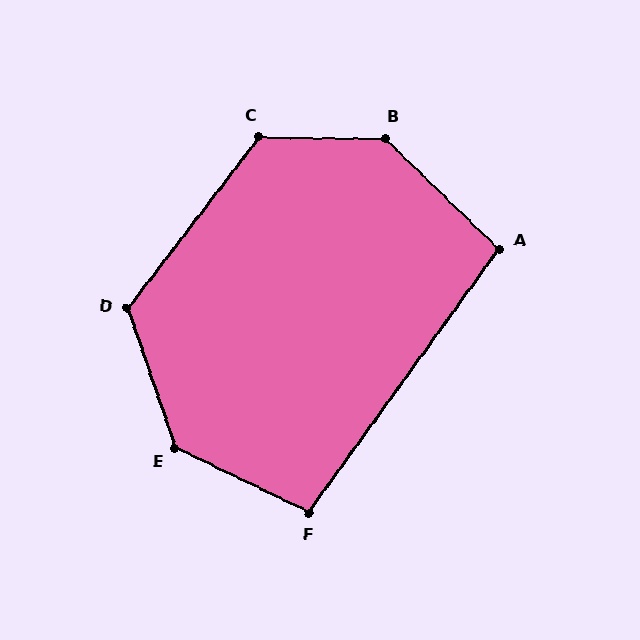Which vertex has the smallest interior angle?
A, at approximately 98 degrees.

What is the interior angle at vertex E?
Approximately 135 degrees (obtuse).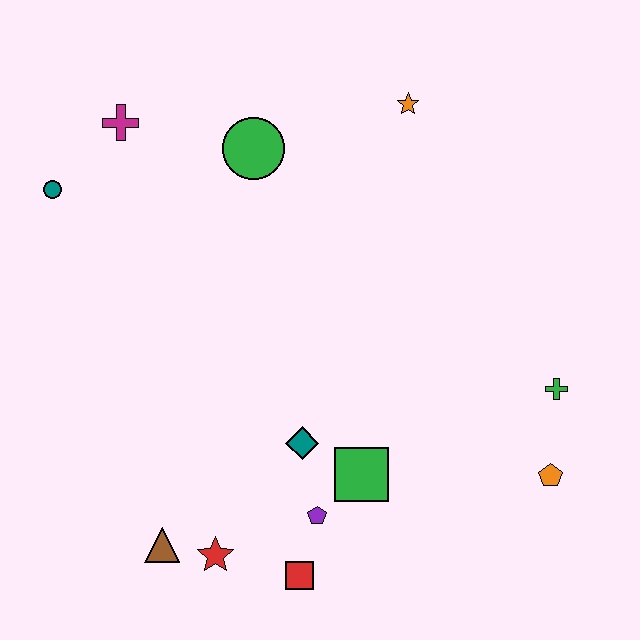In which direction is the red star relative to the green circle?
The red star is below the green circle.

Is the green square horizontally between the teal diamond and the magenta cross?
No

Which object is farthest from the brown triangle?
The orange star is farthest from the brown triangle.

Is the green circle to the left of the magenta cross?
No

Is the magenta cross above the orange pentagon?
Yes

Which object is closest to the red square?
The purple pentagon is closest to the red square.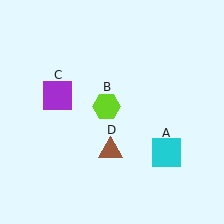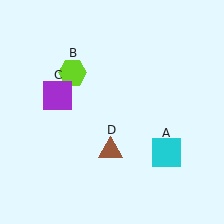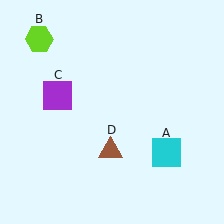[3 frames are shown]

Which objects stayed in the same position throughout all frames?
Cyan square (object A) and purple square (object C) and brown triangle (object D) remained stationary.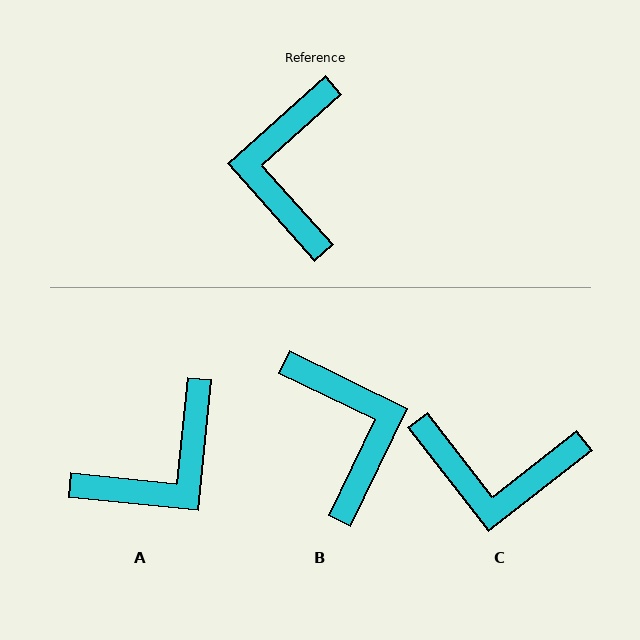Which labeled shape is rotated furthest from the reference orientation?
B, about 158 degrees away.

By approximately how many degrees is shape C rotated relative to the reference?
Approximately 86 degrees counter-clockwise.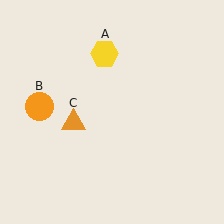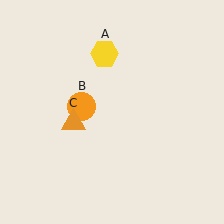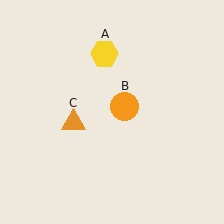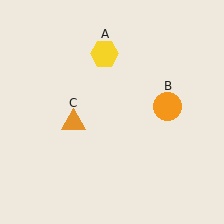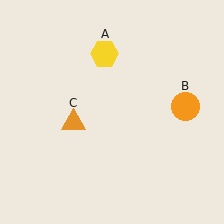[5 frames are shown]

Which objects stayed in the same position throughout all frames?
Yellow hexagon (object A) and orange triangle (object C) remained stationary.